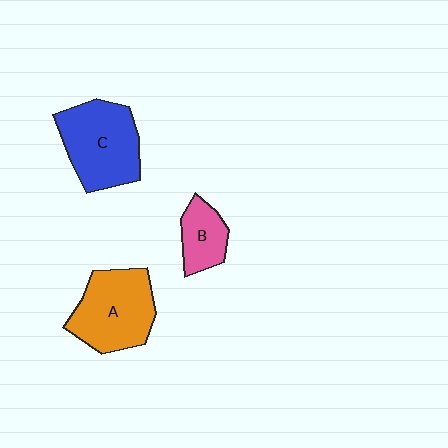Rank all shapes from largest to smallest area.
From largest to smallest: C (blue), A (orange), B (pink).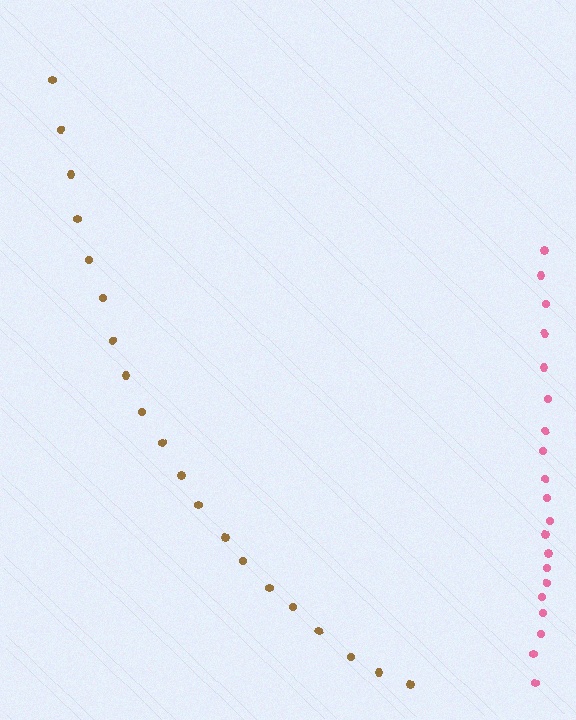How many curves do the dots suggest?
There are 2 distinct paths.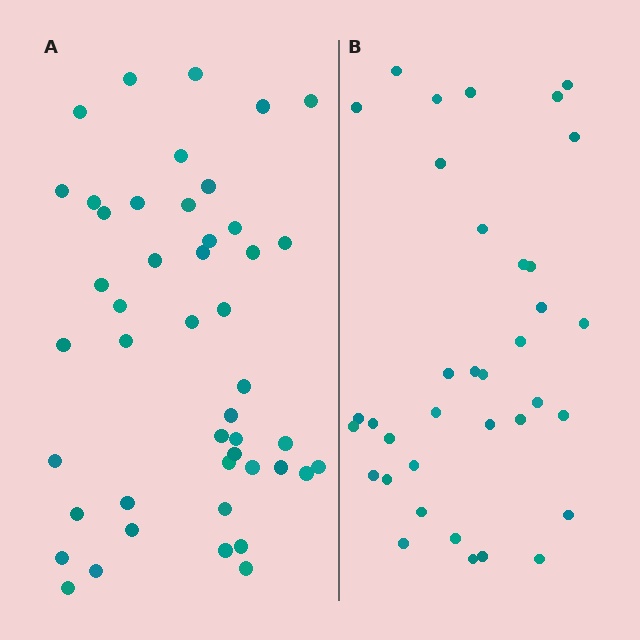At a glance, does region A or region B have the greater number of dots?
Region A (the left region) has more dots.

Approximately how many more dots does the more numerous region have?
Region A has roughly 10 or so more dots than region B.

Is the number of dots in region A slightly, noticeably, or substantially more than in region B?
Region A has noticeably more, but not dramatically so. The ratio is roughly 1.3 to 1.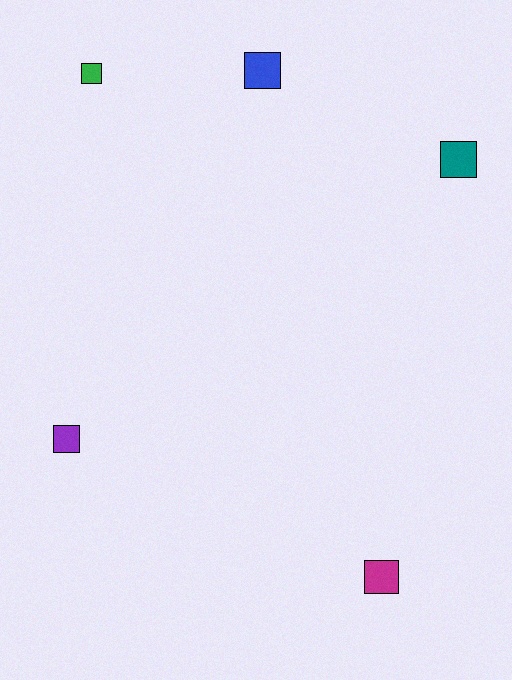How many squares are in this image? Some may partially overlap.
There are 5 squares.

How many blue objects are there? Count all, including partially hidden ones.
There is 1 blue object.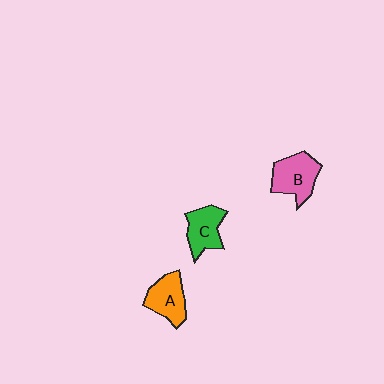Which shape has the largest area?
Shape B (pink).